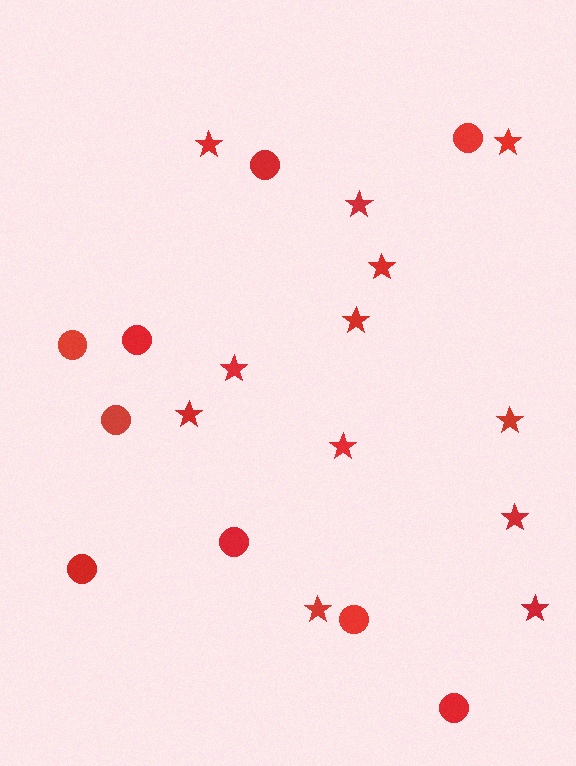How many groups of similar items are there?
There are 2 groups: one group of circles (9) and one group of stars (12).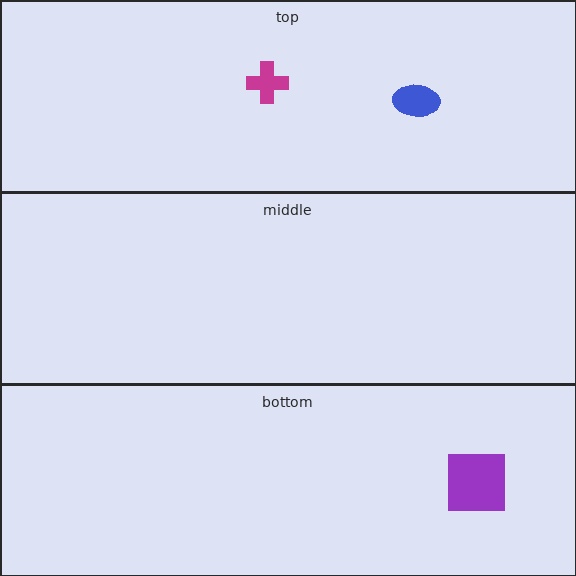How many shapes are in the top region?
2.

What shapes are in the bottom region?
The purple square.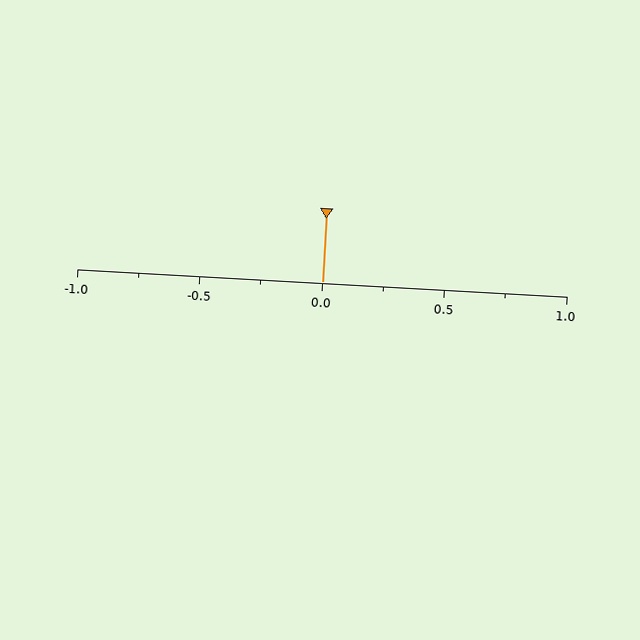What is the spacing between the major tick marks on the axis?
The major ticks are spaced 0.5 apart.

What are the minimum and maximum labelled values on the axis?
The axis runs from -1.0 to 1.0.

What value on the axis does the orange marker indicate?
The marker indicates approximately 0.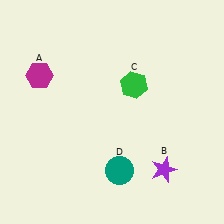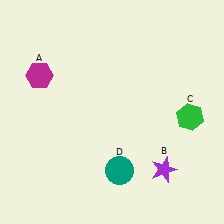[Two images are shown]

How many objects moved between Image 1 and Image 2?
1 object moved between the two images.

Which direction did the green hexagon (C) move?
The green hexagon (C) moved right.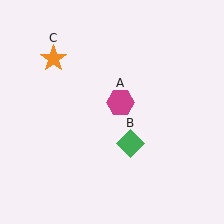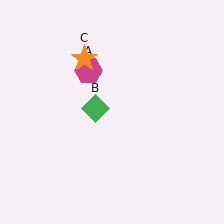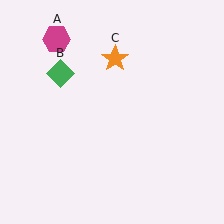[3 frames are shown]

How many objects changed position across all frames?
3 objects changed position: magenta hexagon (object A), green diamond (object B), orange star (object C).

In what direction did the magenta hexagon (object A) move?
The magenta hexagon (object A) moved up and to the left.